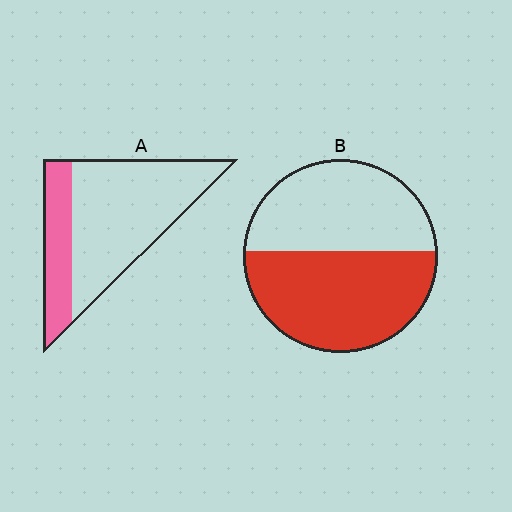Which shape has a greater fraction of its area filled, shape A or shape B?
Shape B.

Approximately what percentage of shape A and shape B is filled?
A is approximately 25% and B is approximately 55%.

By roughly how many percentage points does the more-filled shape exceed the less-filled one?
By roughly 25 percentage points (B over A).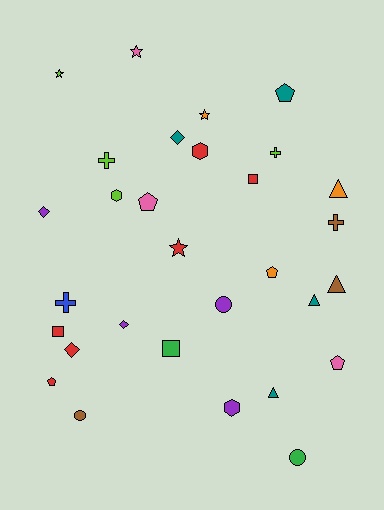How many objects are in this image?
There are 30 objects.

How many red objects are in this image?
There are 6 red objects.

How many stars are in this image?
There are 4 stars.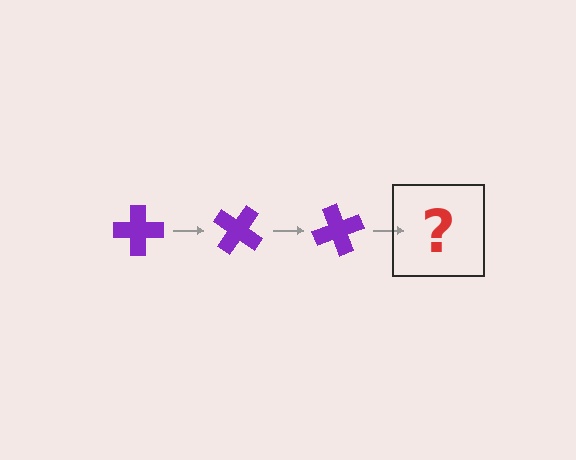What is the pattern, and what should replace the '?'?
The pattern is that the cross rotates 35 degrees each step. The '?' should be a purple cross rotated 105 degrees.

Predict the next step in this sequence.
The next step is a purple cross rotated 105 degrees.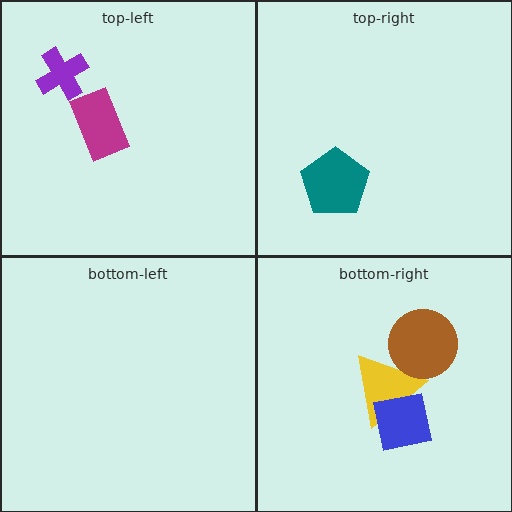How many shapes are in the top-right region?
1.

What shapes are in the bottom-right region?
The yellow triangle, the blue square, the brown circle.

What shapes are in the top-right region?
The teal pentagon.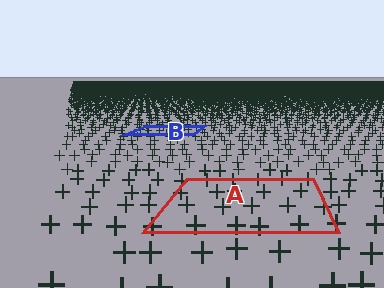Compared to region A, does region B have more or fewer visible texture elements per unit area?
Region B has more texture elements per unit area — they are packed more densely because it is farther away.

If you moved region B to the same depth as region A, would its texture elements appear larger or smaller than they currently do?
They would appear larger. At a closer depth, the same texture elements are projected at a bigger on-screen size.